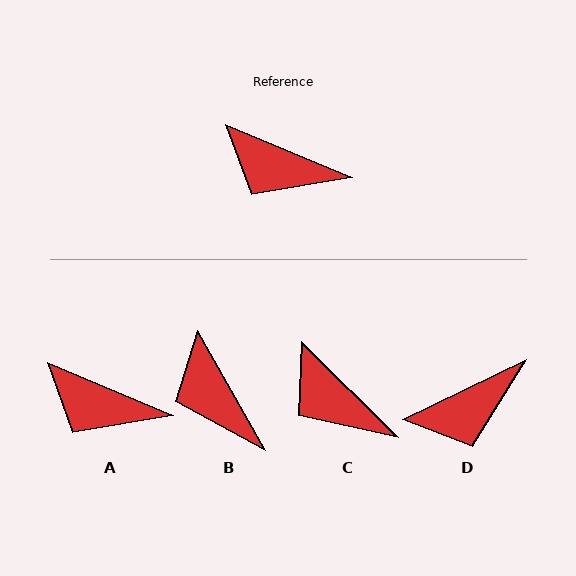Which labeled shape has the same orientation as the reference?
A.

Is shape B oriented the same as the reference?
No, it is off by about 37 degrees.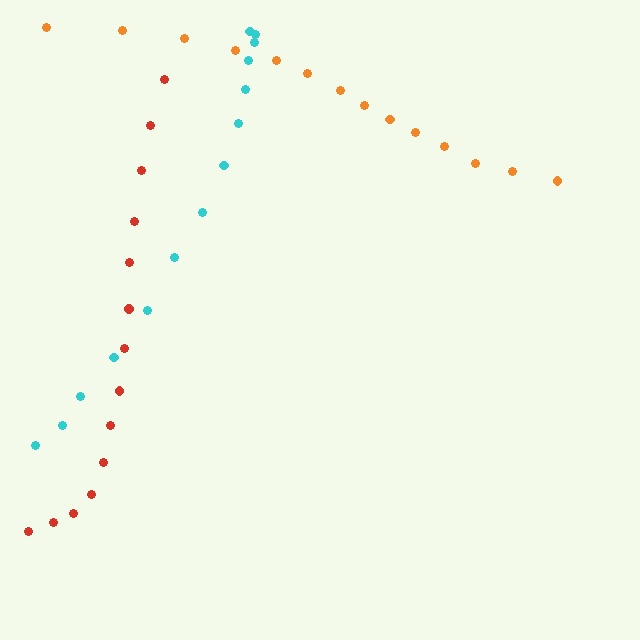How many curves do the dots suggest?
There are 3 distinct paths.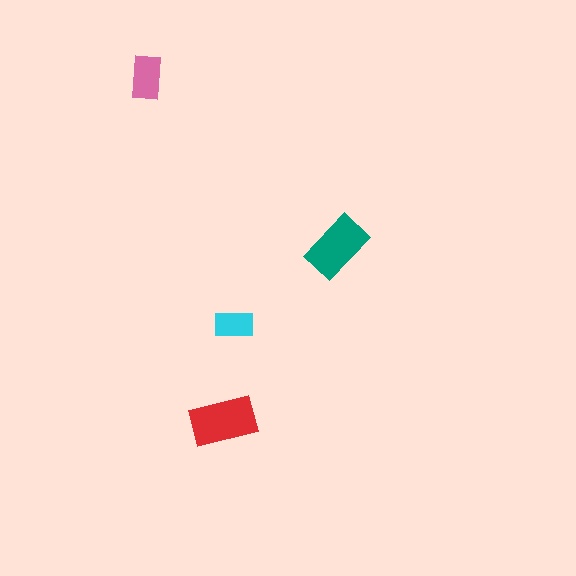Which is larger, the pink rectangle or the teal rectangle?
The teal one.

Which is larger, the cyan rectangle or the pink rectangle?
The pink one.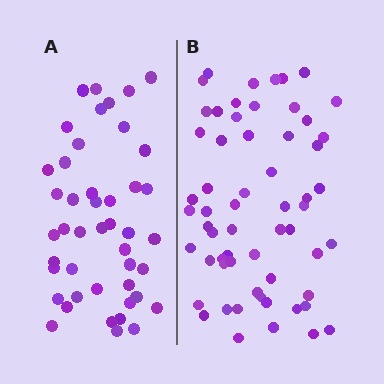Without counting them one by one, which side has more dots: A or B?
Region B (the right region) has more dots.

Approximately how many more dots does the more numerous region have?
Region B has approximately 15 more dots than region A.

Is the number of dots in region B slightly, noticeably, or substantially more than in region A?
Region B has noticeably more, but not dramatically so. The ratio is roughly 1.3 to 1.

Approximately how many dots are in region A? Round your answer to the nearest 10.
About 40 dots. (The exact count is 45, which rounds to 40.)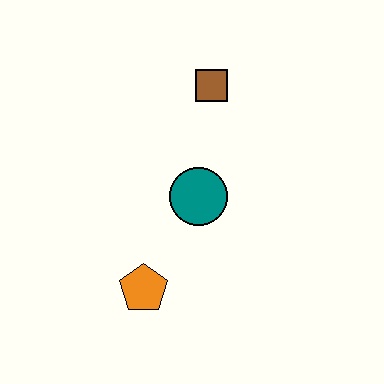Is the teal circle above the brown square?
No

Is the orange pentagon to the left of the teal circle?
Yes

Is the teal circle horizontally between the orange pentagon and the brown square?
Yes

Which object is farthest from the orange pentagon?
The brown square is farthest from the orange pentagon.